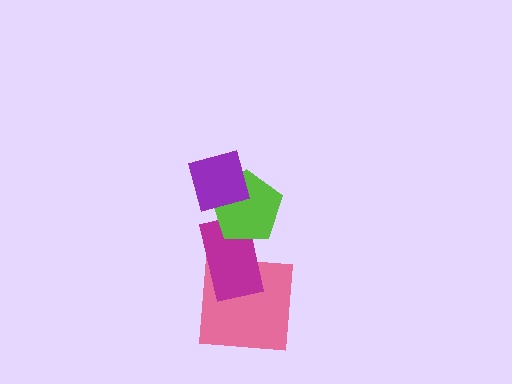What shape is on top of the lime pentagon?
The purple square is on top of the lime pentagon.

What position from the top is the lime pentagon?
The lime pentagon is 2nd from the top.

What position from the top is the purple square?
The purple square is 1st from the top.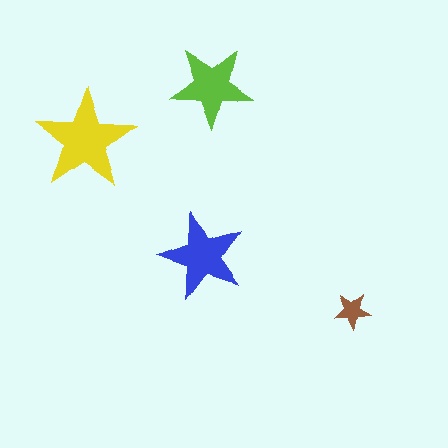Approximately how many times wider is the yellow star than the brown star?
About 2.5 times wider.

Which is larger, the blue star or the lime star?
The blue one.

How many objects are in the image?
There are 4 objects in the image.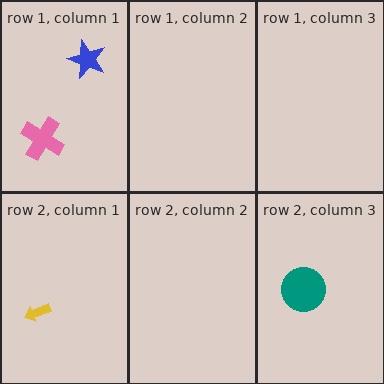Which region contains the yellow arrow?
The row 2, column 1 region.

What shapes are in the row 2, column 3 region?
The teal circle.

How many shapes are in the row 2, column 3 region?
1.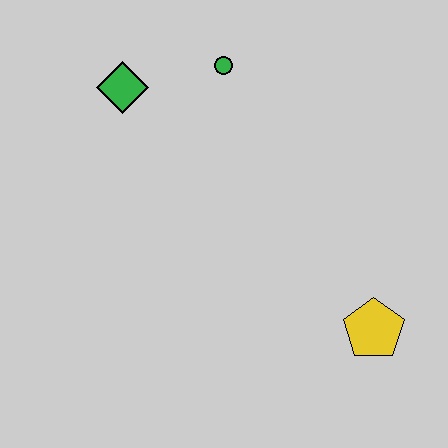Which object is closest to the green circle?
The green diamond is closest to the green circle.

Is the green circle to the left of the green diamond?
No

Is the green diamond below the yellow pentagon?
No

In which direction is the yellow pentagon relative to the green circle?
The yellow pentagon is below the green circle.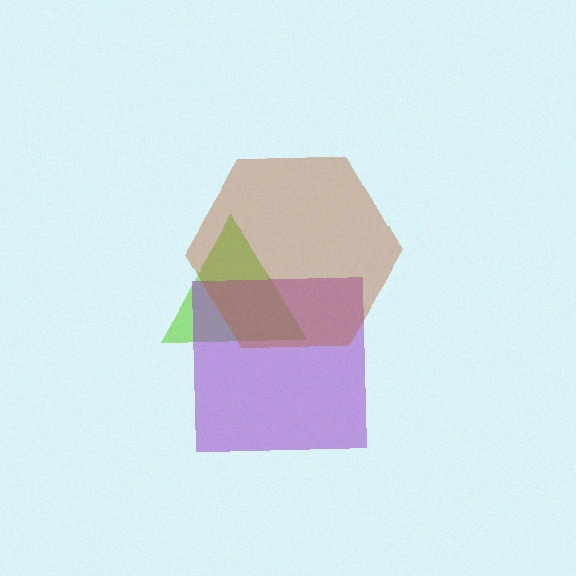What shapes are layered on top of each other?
The layered shapes are: a lime triangle, a purple square, a brown hexagon.